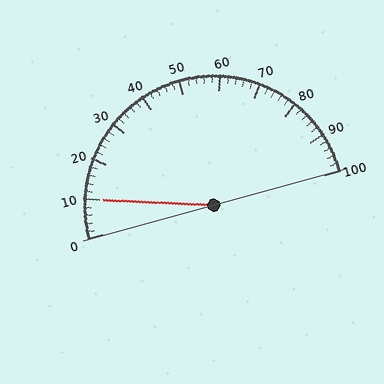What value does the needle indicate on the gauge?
The needle indicates approximately 10.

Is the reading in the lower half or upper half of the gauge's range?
The reading is in the lower half of the range (0 to 100).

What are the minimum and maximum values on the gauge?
The gauge ranges from 0 to 100.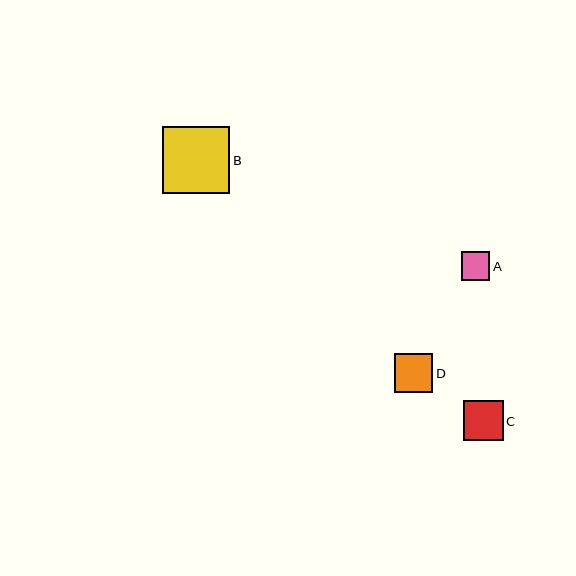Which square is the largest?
Square B is the largest with a size of approximately 67 pixels.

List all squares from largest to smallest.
From largest to smallest: B, C, D, A.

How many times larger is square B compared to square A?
Square B is approximately 2.3 times the size of square A.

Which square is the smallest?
Square A is the smallest with a size of approximately 29 pixels.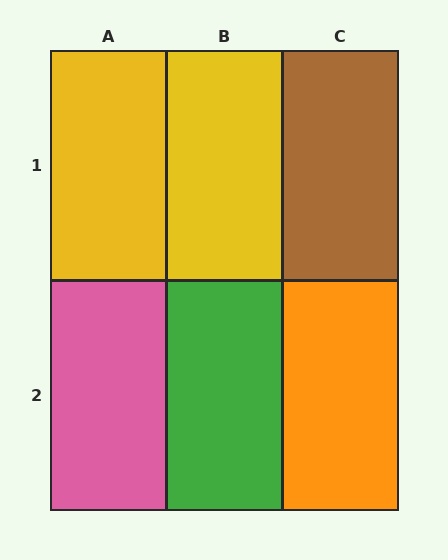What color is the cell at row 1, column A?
Yellow.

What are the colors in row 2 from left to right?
Pink, green, orange.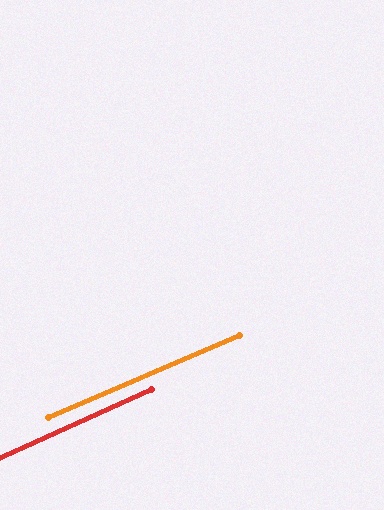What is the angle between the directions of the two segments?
Approximately 1 degree.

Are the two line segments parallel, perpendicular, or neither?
Parallel — their directions differ by only 0.8°.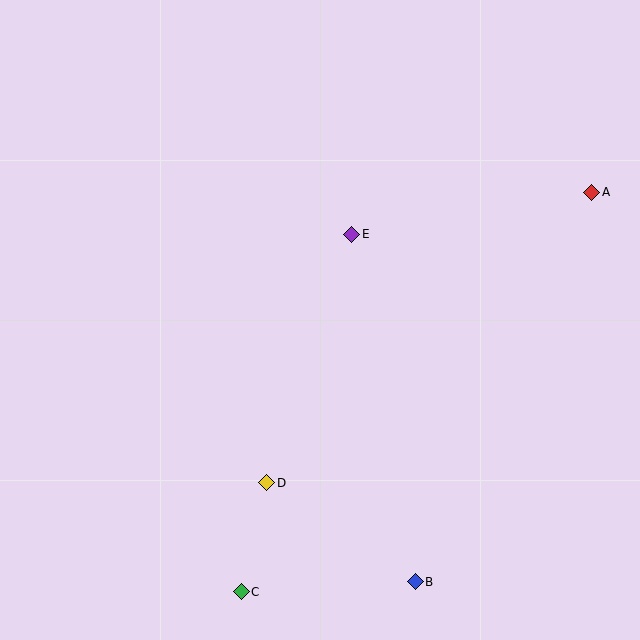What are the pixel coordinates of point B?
Point B is at (415, 582).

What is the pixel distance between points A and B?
The distance between A and B is 428 pixels.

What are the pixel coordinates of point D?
Point D is at (267, 483).